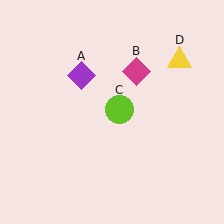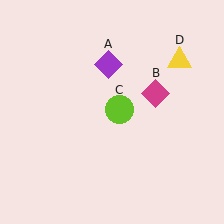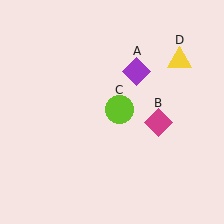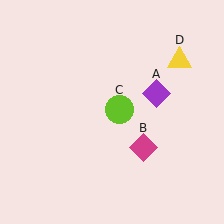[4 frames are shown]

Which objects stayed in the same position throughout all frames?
Lime circle (object C) and yellow triangle (object D) remained stationary.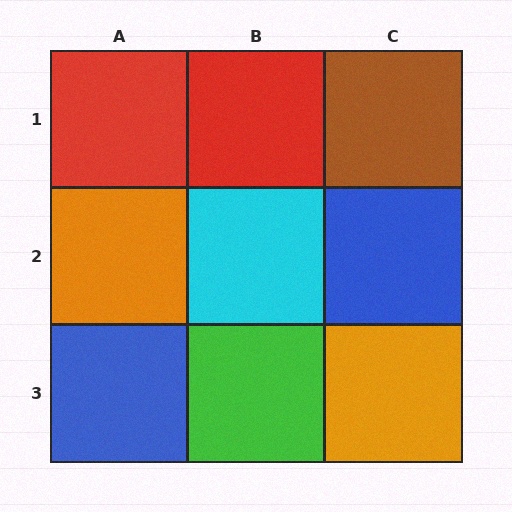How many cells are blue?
2 cells are blue.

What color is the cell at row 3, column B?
Green.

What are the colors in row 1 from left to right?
Red, red, brown.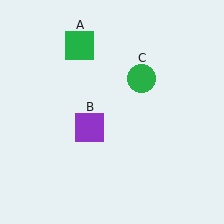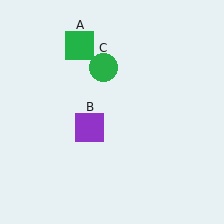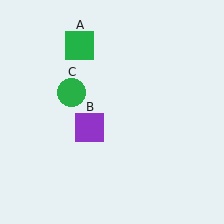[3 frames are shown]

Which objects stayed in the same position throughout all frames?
Green square (object A) and purple square (object B) remained stationary.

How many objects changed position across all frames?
1 object changed position: green circle (object C).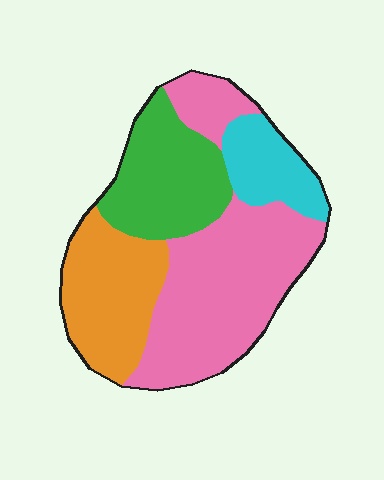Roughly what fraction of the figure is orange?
Orange takes up about one fifth (1/5) of the figure.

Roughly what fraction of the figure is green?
Green takes up less than a quarter of the figure.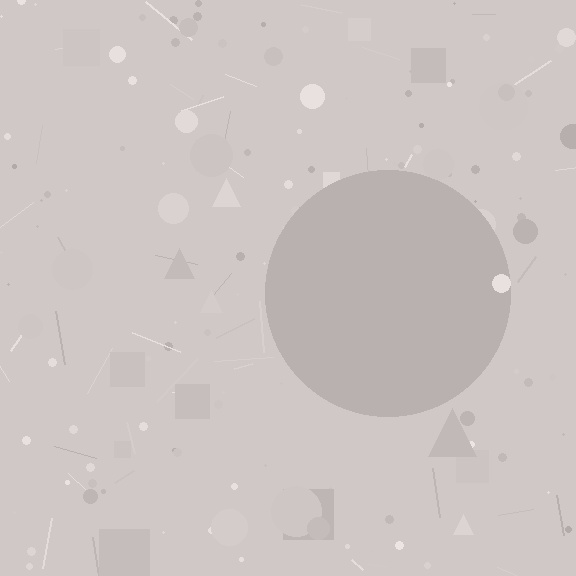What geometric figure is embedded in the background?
A circle is embedded in the background.